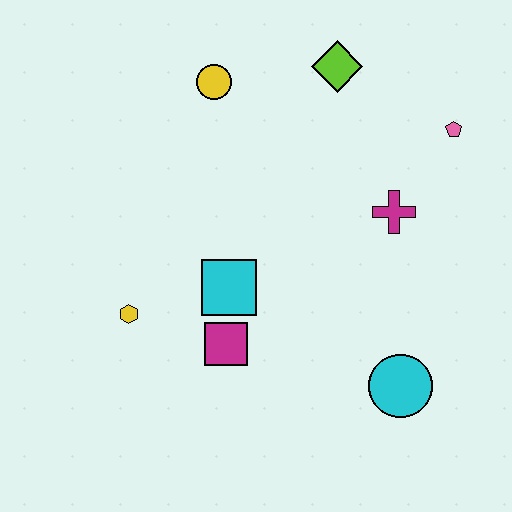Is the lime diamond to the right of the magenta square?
Yes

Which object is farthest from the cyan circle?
The yellow circle is farthest from the cyan circle.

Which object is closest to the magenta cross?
The pink pentagon is closest to the magenta cross.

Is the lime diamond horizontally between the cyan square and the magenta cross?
Yes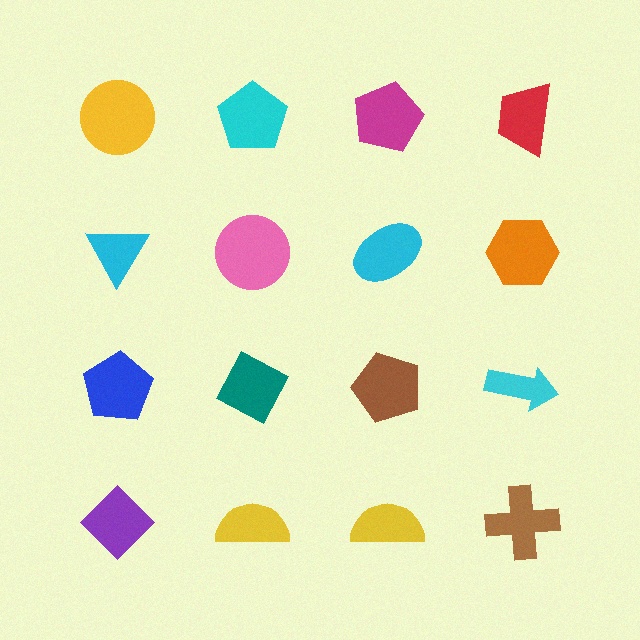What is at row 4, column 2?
A yellow semicircle.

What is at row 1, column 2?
A cyan pentagon.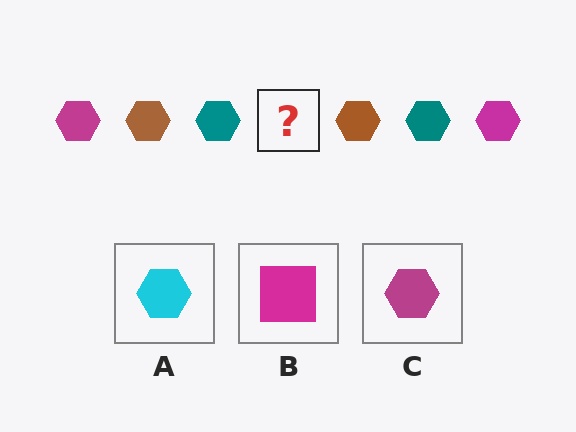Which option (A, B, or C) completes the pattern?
C.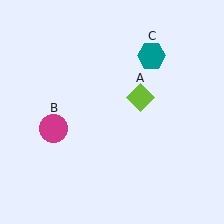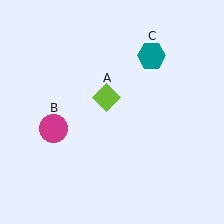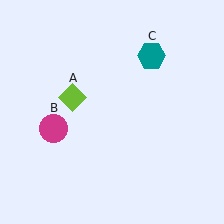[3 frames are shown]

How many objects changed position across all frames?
1 object changed position: lime diamond (object A).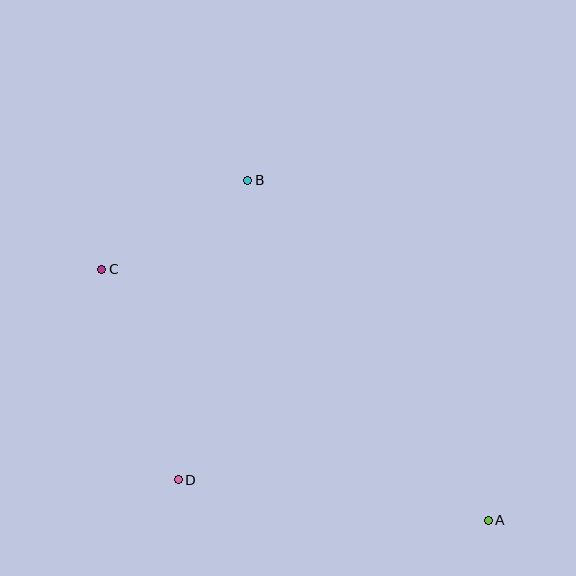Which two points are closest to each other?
Points B and C are closest to each other.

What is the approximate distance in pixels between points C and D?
The distance between C and D is approximately 224 pixels.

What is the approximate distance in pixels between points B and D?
The distance between B and D is approximately 308 pixels.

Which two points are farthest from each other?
Points A and C are farthest from each other.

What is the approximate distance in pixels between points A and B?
The distance between A and B is approximately 417 pixels.